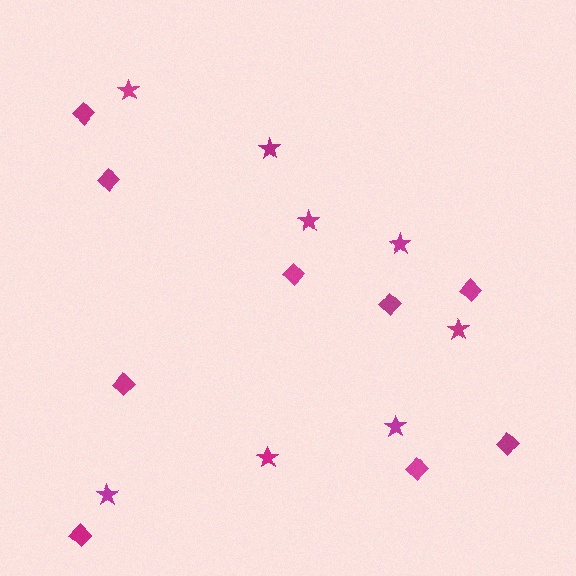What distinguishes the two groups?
There are 2 groups: one group of diamonds (9) and one group of stars (8).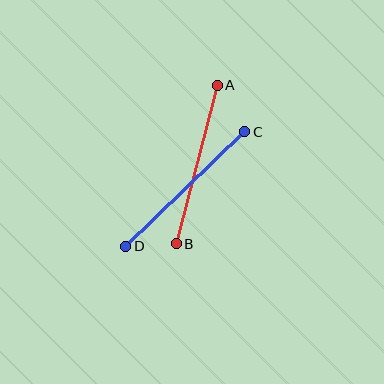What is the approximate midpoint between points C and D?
The midpoint is at approximately (185, 189) pixels.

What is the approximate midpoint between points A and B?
The midpoint is at approximately (197, 164) pixels.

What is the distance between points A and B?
The distance is approximately 164 pixels.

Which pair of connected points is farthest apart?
Points C and D are farthest apart.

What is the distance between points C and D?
The distance is approximately 165 pixels.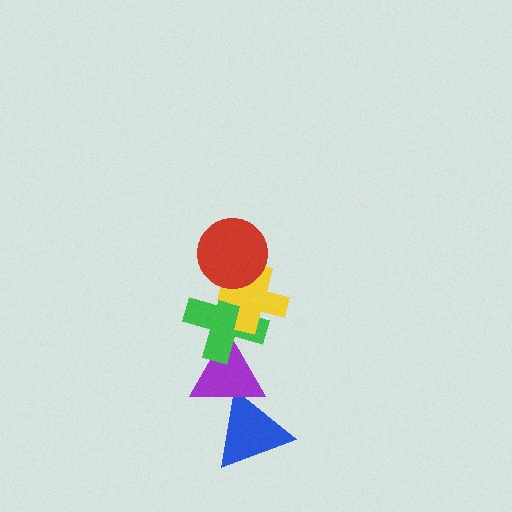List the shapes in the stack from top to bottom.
From top to bottom: the red circle, the yellow cross, the green cross, the purple triangle, the blue triangle.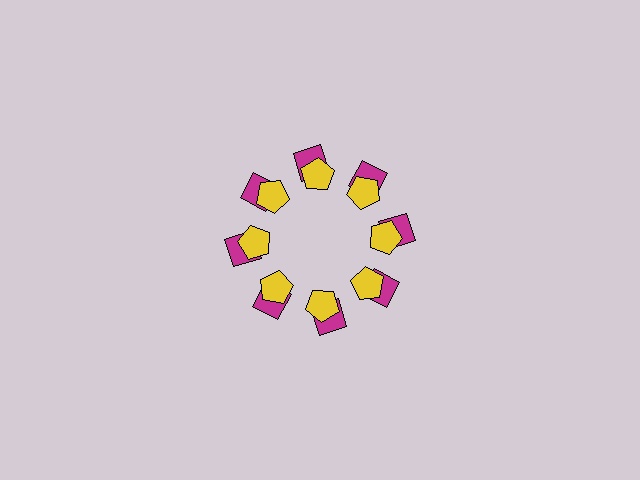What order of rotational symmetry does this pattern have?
This pattern has 8-fold rotational symmetry.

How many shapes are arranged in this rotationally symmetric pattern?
There are 16 shapes, arranged in 8 groups of 2.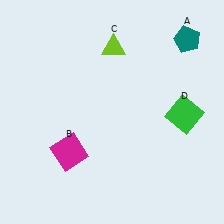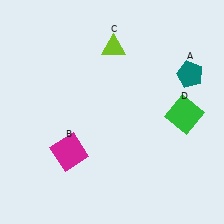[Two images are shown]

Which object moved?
The teal pentagon (A) moved down.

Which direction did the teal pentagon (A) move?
The teal pentagon (A) moved down.